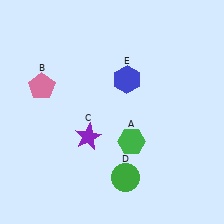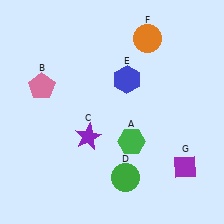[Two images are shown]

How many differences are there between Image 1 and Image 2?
There are 2 differences between the two images.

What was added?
An orange circle (F), a purple diamond (G) were added in Image 2.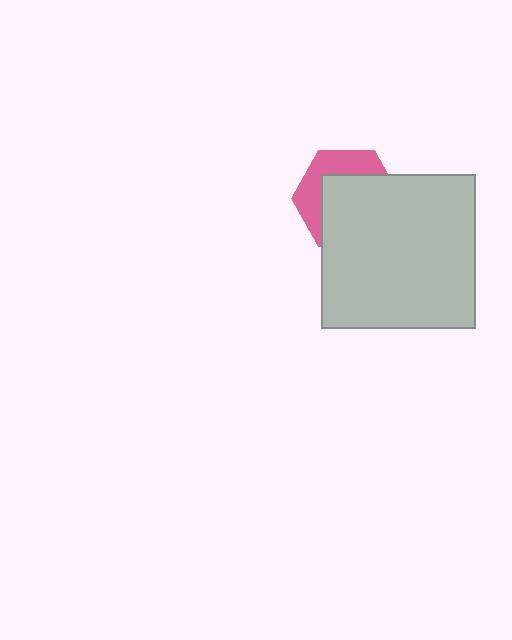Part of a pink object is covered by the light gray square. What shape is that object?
It is a hexagon.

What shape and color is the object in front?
The object in front is a light gray square.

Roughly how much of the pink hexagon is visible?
A small part of it is visible (roughly 38%).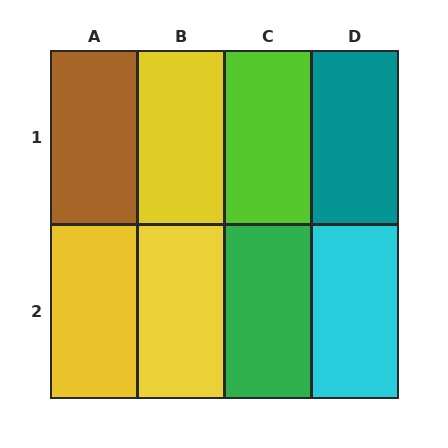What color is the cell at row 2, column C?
Green.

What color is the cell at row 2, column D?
Cyan.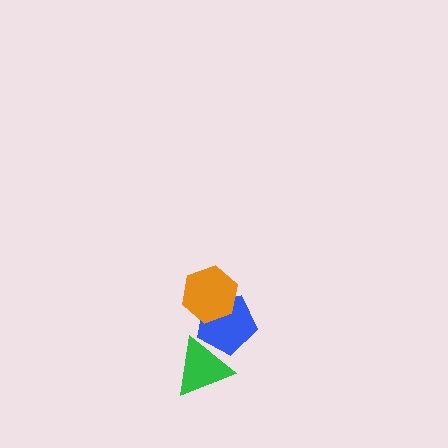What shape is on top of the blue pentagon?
The orange hexagon is on top of the blue pentagon.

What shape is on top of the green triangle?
The blue pentagon is on top of the green triangle.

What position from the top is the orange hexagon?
The orange hexagon is 1st from the top.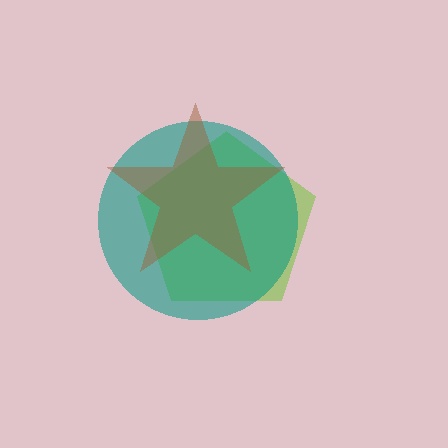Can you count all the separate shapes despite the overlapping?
Yes, there are 3 separate shapes.